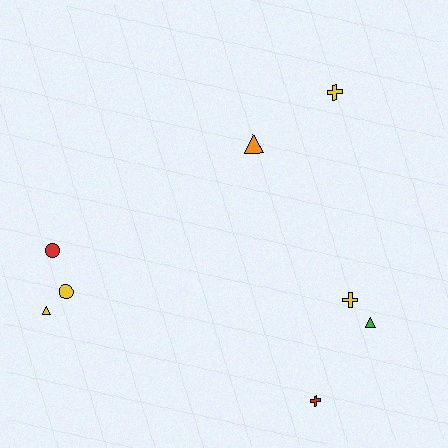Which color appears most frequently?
Yellow, with 4 objects.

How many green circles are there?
There are no green circles.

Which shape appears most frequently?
Triangle, with 3 objects.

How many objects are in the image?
There are 8 objects.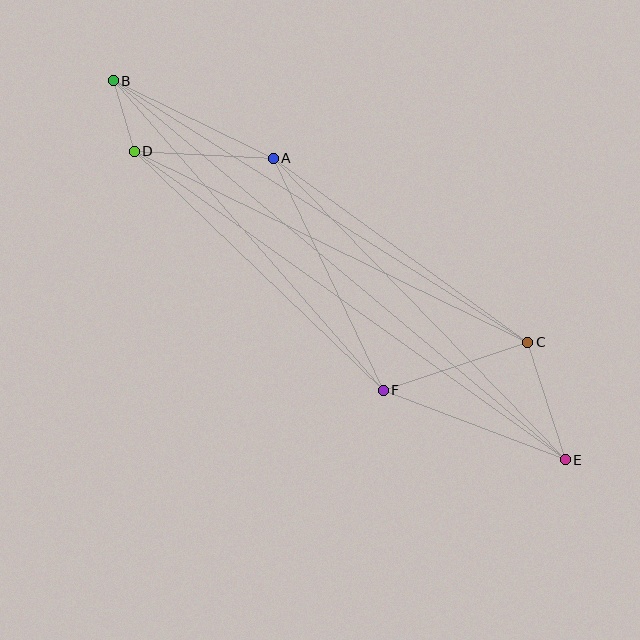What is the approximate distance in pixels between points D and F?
The distance between D and F is approximately 345 pixels.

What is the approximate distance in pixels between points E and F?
The distance between E and F is approximately 195 pixels.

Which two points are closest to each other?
Points B and D are closest to each other.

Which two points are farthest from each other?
Points B and E are farthest from each other.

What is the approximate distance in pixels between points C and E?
The distance between C and E is approximately 123 pixels.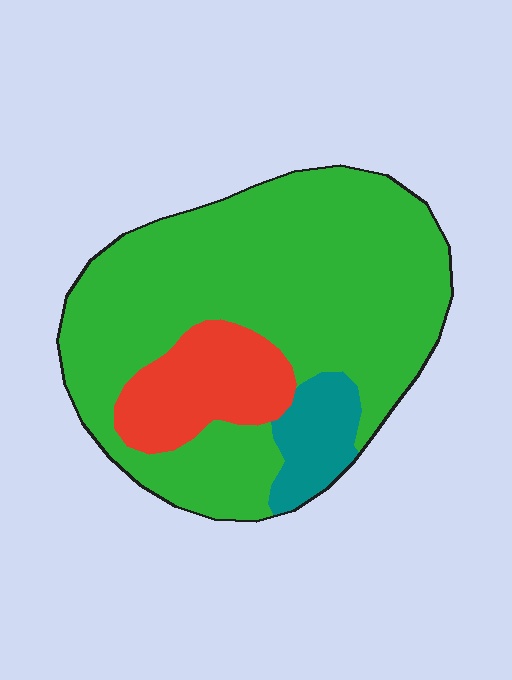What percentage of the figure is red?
Red covers roughly 15% of the figure.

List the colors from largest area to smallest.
From largest to smallest: green, red, teal.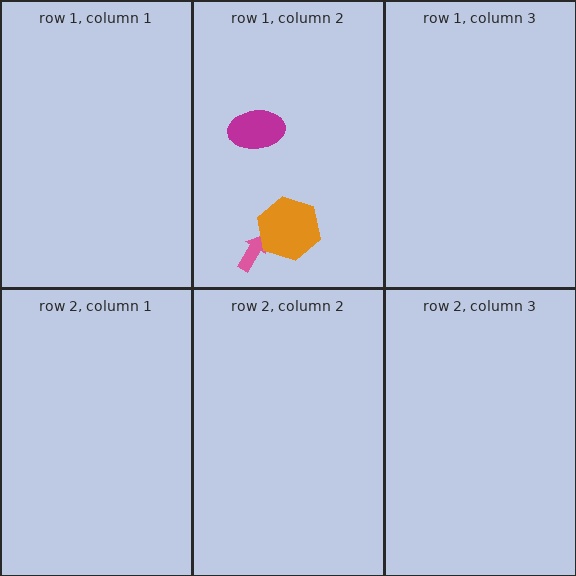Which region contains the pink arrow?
The row 1, column 2 region.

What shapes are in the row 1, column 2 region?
The magenta ellipse, the pink arrow, the orange hexagon.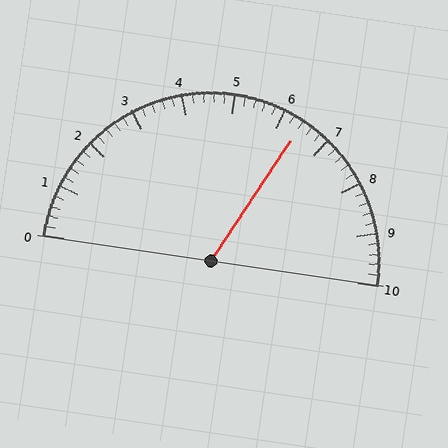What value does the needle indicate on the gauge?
The needle indicates approximately 6.4.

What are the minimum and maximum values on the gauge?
The gauge ranges from 0 to 10.